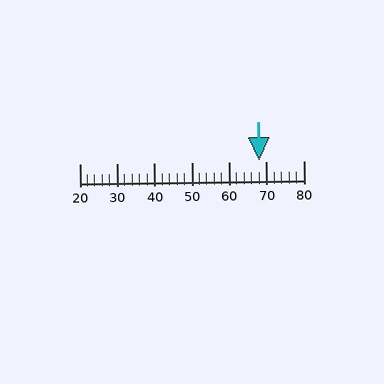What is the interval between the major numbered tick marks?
The major tick marks are spaced 10 units apart.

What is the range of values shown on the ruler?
The ruler shows values from 20 to 80.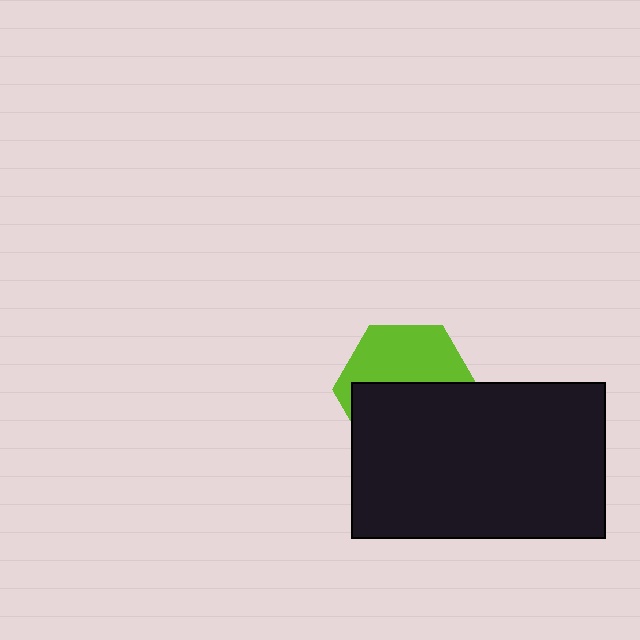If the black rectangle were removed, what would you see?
You would see the complete lime hexagon.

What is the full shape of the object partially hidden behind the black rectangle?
The partially hidden object is a lime hexagon.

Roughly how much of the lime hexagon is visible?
About half of it is visible (roughly 45%).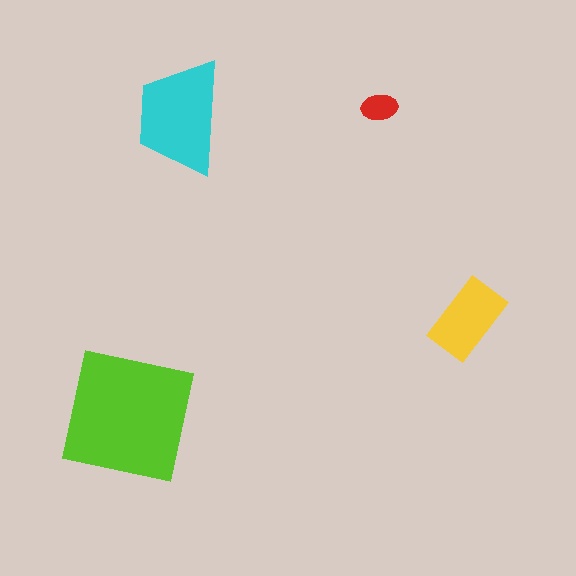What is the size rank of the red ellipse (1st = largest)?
4th.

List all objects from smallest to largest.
The red ellipse, the yellow rectangle, the cyan trapezoid, the lime square.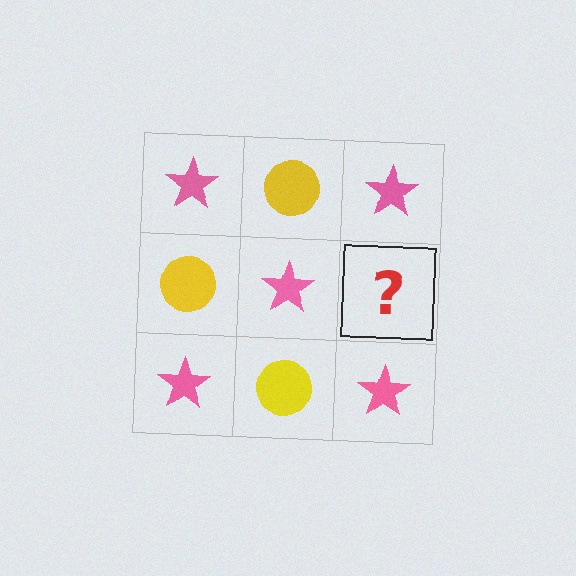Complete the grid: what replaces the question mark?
The question mark should be replaced with a yellow circle.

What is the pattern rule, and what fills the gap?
The rule is that it alternates pink star and yellow circle in a checkerboard pattern. The gap should be filled with a yellow circle.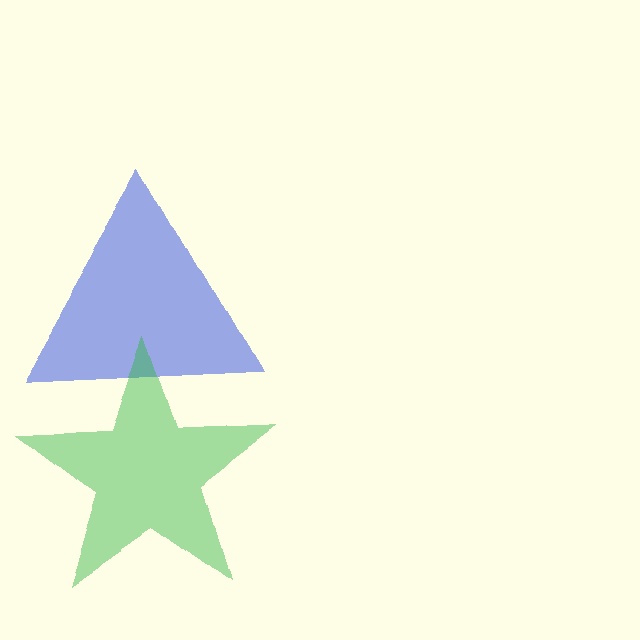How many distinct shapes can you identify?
There are 2 distinct shapes: a blue triangle, a green star.